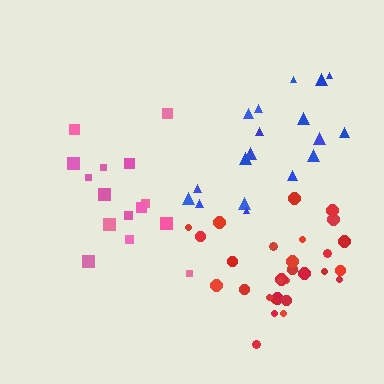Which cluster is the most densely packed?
Red.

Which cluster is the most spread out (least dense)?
Pink.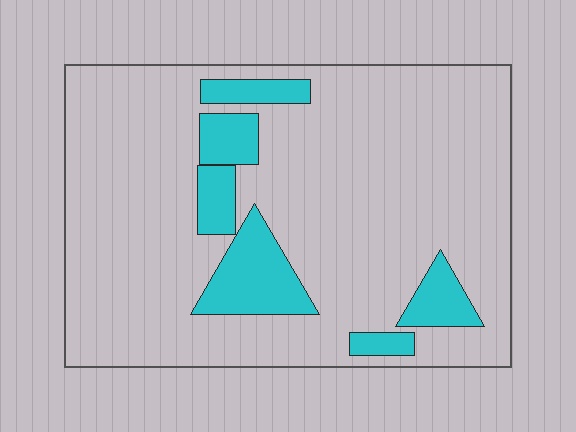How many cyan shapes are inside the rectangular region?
6.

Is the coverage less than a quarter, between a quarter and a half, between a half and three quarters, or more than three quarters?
Less than a quarter.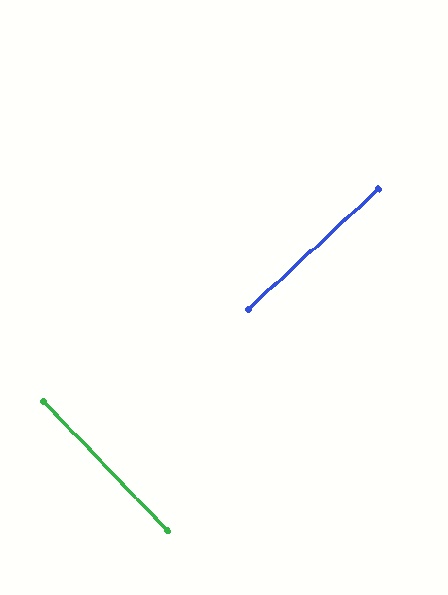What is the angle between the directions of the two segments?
Approximately 89 degrees.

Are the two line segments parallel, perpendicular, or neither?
Perpendicular — they meet at approximately 89°.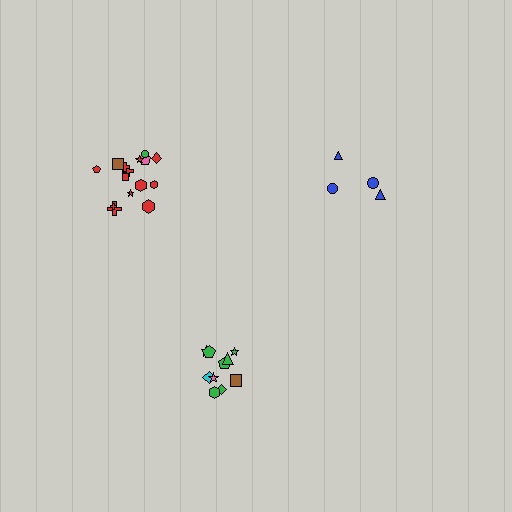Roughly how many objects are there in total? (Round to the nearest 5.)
Roughly 30 objects in total.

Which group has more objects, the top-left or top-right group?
The top-left group.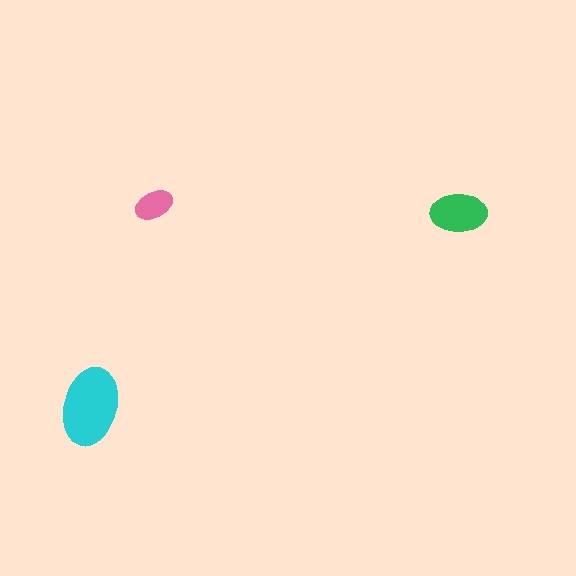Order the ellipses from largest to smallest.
the cyan one, the green one, the pink one.